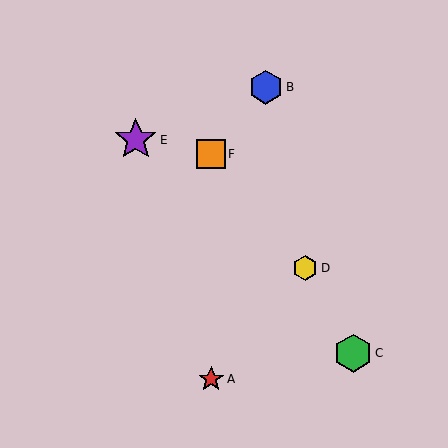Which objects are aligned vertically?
Objects A, F are aligned vertically.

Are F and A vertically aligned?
Yes, both are at x≈211.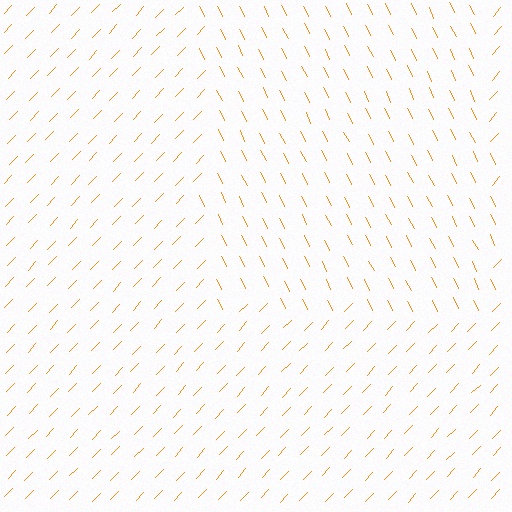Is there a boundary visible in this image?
Yes, there is a texture boundary formed by a change in line orientation.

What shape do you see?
I see a rectangle.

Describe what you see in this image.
The image is filled with small orange line segments. A rectangle region in the image has lines oriented differently from the surrounding lines, creating a visible texture boundary.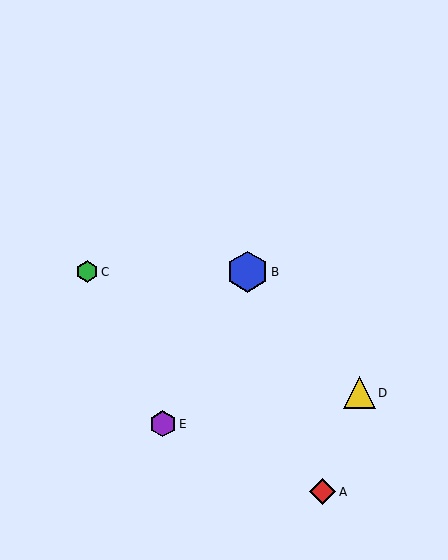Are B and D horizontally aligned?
No, B is at y≈272 and D is at y≈393.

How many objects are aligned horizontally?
2 objects (B, C) are aligned horizontally.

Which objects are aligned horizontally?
Objects B, C are aligned horizontally.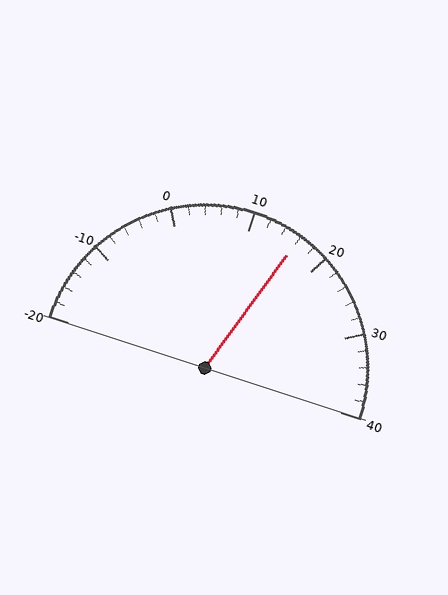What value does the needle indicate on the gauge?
The needle indicates approximately 16.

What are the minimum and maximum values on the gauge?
The gauge ranges from -20 to 40.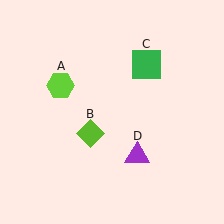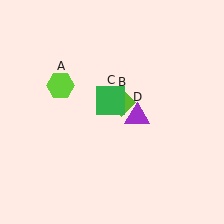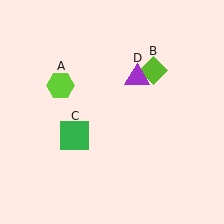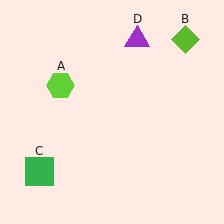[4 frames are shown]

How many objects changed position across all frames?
3 objects changed position: lime diamond (object B), green square (object C), purple triangle (object D).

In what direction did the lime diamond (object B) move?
The lime diamond (object B) moved up and to the right.